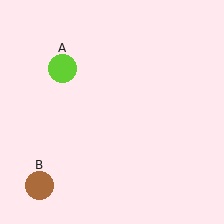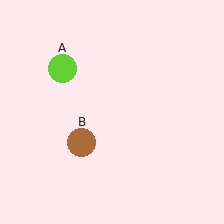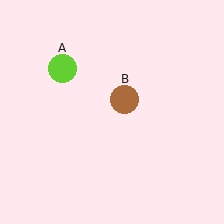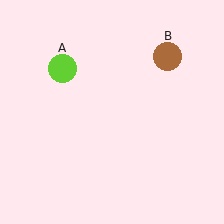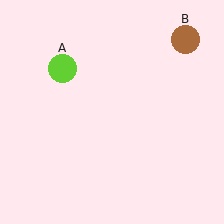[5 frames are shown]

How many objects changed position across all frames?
1 object changed position: brown circle (object B).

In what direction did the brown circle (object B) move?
The brown circle (object B) moved up and to the right.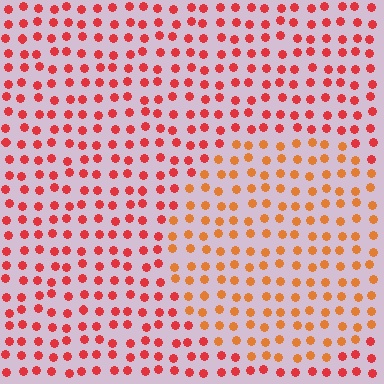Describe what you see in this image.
The image is filled with small red elements in a uniform arrangement. A circle-shaped region is visible where the elements are tinted to a slightly different hue, forming a subtle color boundary.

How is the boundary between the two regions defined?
The boundary is defined purely by a slight shift in hue (about 29 degrees). Spacing, size, and orientation are identical on both sides.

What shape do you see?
I see a circle.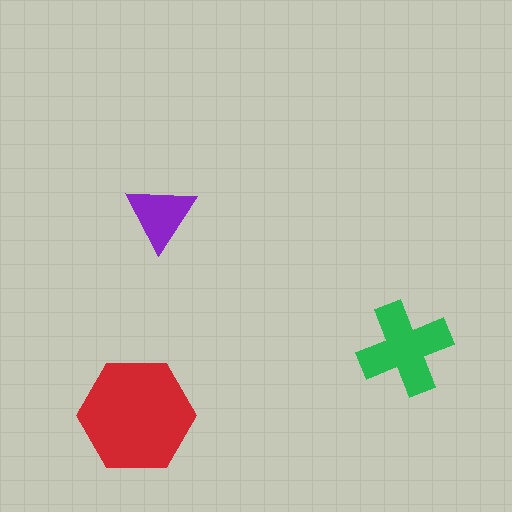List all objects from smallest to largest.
The purple triangle, the green cross, the red hexagon.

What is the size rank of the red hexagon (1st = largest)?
1st.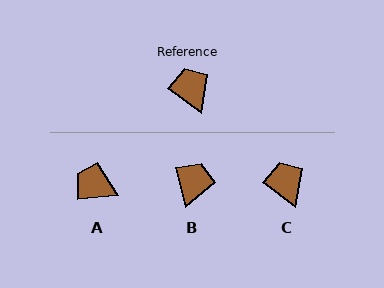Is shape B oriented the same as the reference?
No, it is off by about 40 degrees.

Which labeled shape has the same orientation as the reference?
C.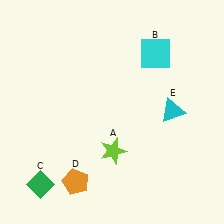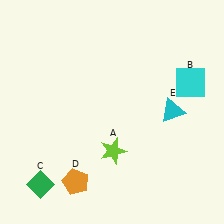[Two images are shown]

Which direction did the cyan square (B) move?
The cyan square (B) moved right.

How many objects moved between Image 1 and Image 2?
1 object moved between the two images.